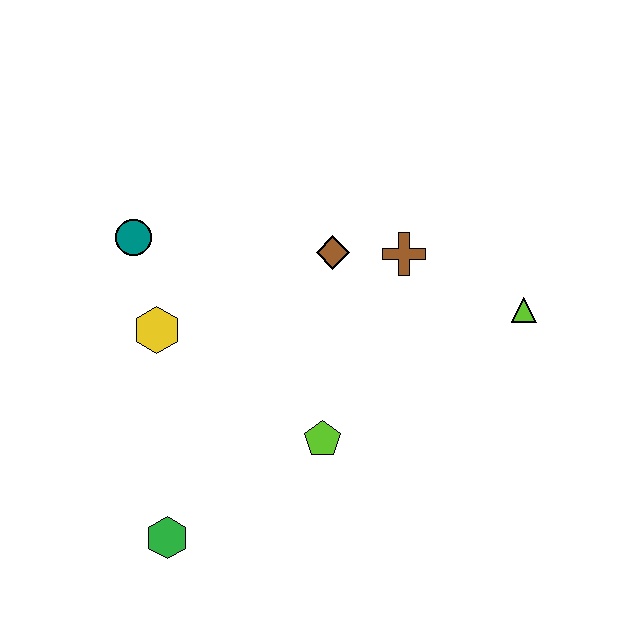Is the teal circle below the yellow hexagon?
No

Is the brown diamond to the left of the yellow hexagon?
No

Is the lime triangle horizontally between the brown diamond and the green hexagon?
No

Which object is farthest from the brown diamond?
The green hexagon is farthest from the brown diamond.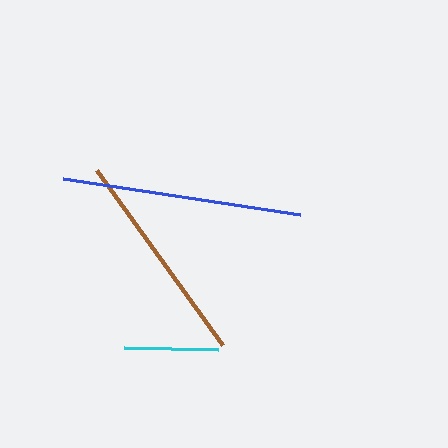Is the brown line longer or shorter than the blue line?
The blue line is longer than the brown line.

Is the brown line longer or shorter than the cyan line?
The brown line is longer than the cyan line.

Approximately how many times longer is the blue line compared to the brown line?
The blue line is approximately 1.1 times the length of the brown line.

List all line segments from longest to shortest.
From longest to shortest: blue, brown, cyan.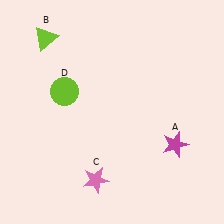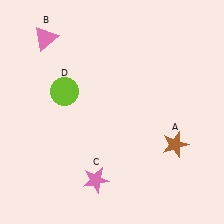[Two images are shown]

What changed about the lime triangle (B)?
In Image 1, B is lime. In Image 2, it changed to pink.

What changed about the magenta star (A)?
In Image 1, A is magenta. In Image 2, it changed to brown.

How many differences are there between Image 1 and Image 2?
There are 2 differences between the two images.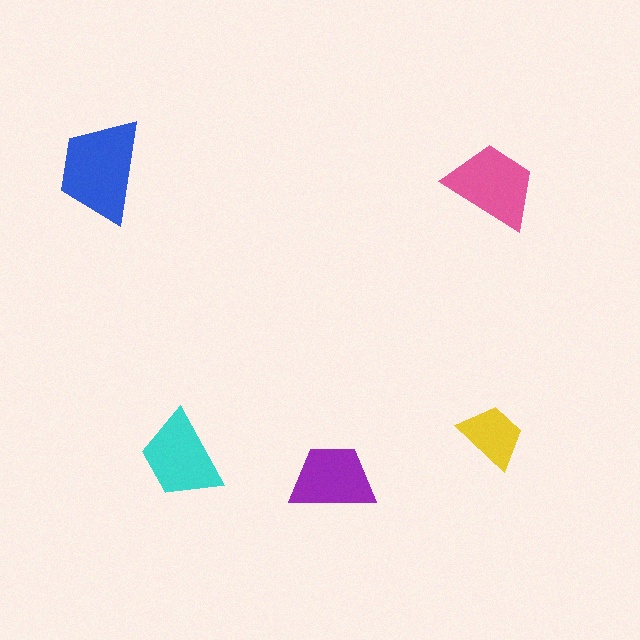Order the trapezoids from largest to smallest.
the blue one, the pink one, the cyan one, the purple one, the yellow one.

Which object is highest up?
The blue trapezoid is topmost.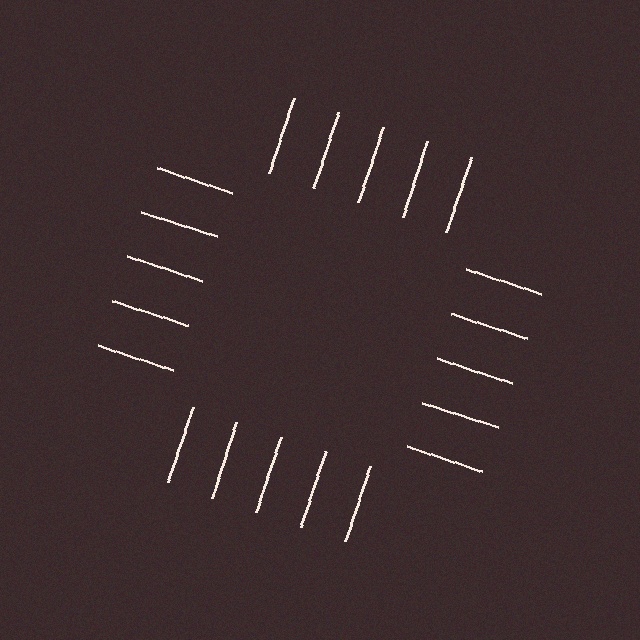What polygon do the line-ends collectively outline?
An illusory square — the line segments terminate on its edges but no continuous stroke is drawn.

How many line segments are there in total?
20 — 5 along each of the 4 edges.